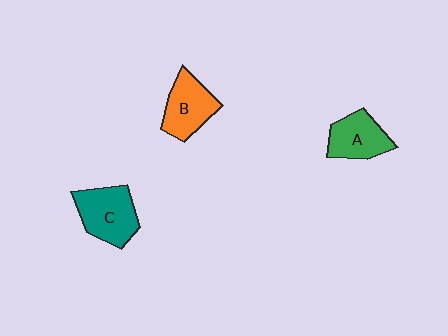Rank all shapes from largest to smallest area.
From largest to smallest: C (teal), B (orange), A (green).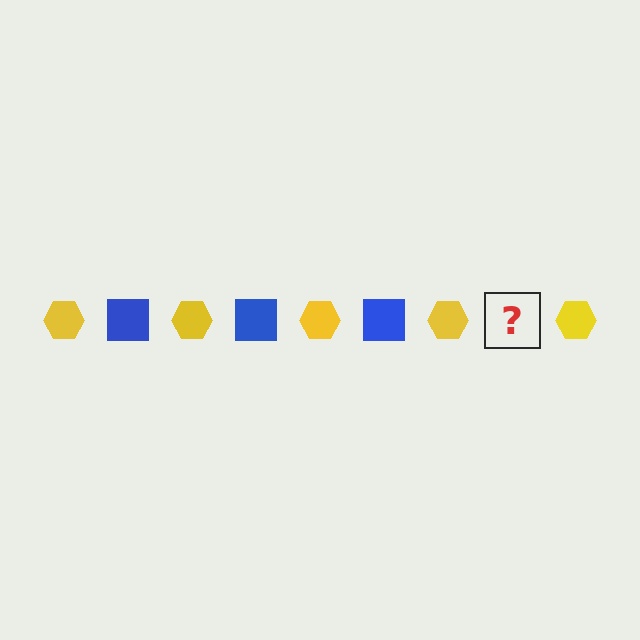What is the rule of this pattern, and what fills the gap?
The rule is that the pattern alternates between yellow hexagon and blue square. The gap should be filled with a blue square.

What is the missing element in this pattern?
The missing element is a blue square.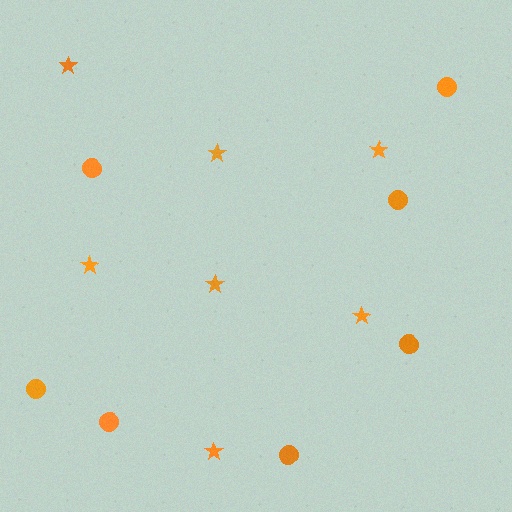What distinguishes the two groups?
There are 2 groups: one group of circles (7) and one group of stars (7).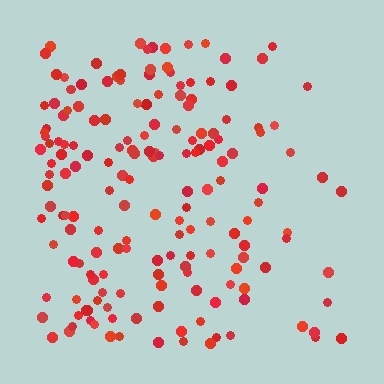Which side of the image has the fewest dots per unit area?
The right.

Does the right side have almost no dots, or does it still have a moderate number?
Still a moderate number, just noticeably fewer than the left.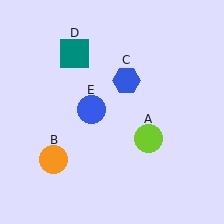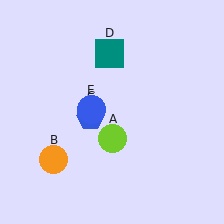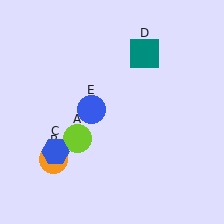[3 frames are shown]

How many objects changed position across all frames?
3 objects changed position: lime circle (object A), blue hexagon (object C), teal square (object D).